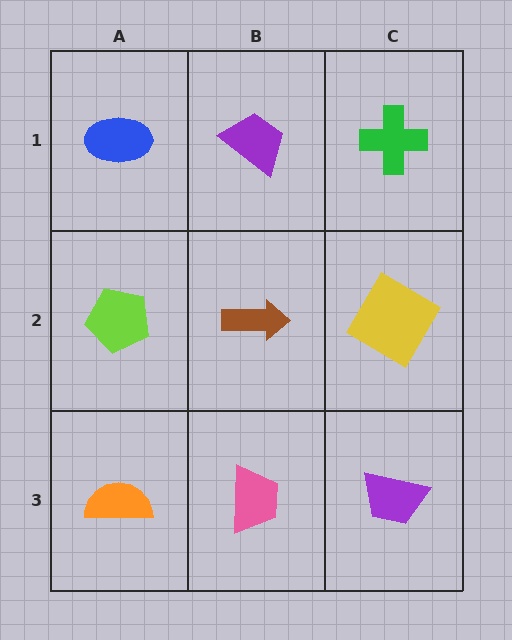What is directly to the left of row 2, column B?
A lime pentagon.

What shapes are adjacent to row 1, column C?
A yellow diamond (row 2, column C), a purple trapezoid (row 1, column B).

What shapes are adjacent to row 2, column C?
A green cross (row 1, column C), a purple trapezoid (row 3, column C), a brown arrow (row 2, column B).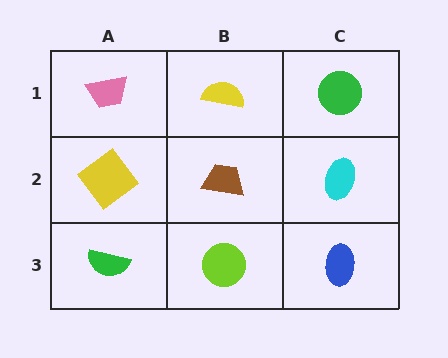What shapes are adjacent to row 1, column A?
A yellow diamond (row 2, column A), a yellow semicircle (row 1, column B).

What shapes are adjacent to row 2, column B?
A yellow semicircle (row 1, column B), a lime circle (row 3, column B), a yellow diamond (row 2, column A), a cyan ellipse (row 2, column C).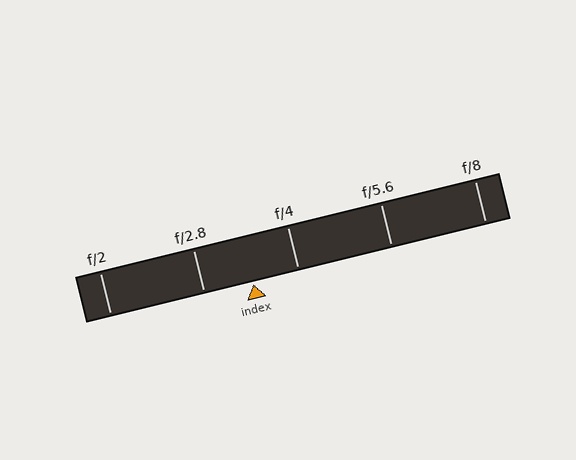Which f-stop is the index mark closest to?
The index mark is closest to f/4.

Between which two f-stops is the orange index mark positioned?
The index mark is between f/2.8 and f/4.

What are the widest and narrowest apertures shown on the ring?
The widest aperture shown is f/2 and the narrowest is f/8.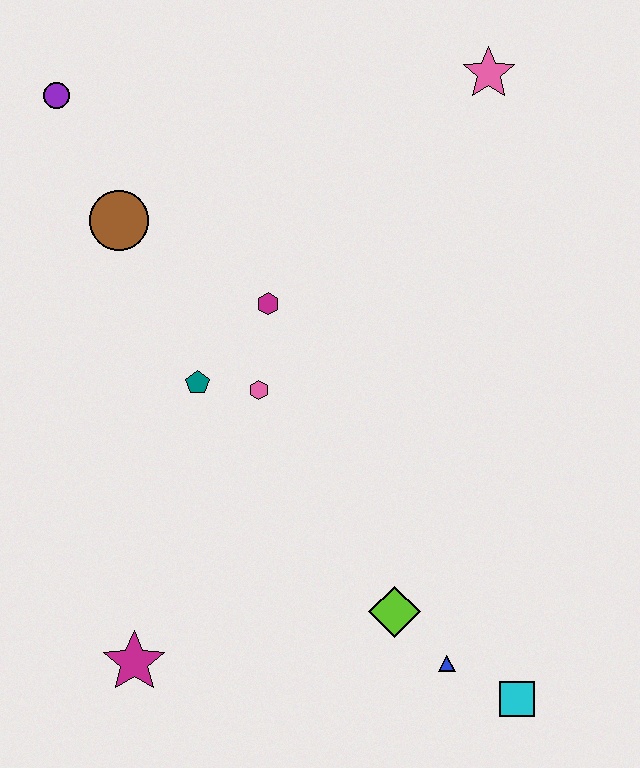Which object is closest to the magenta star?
The lime diamond is closest to the magenta star.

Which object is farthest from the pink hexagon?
The cyan square is farthest from the pink hexagon.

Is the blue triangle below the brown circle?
Yes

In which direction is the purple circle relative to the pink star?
The purple circle is to the left of the pink star.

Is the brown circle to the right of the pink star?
No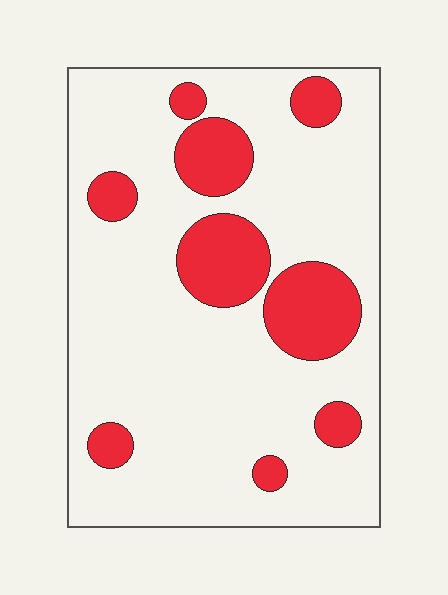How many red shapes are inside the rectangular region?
9.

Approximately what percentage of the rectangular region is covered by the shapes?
Approximately 20%.